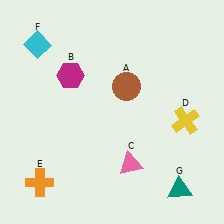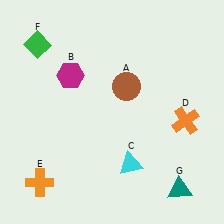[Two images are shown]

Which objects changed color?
C changed from pink to cyan. D changed from yellow to orange. F changed from cyan to green.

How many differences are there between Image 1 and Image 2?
There are 3 differences between the two images.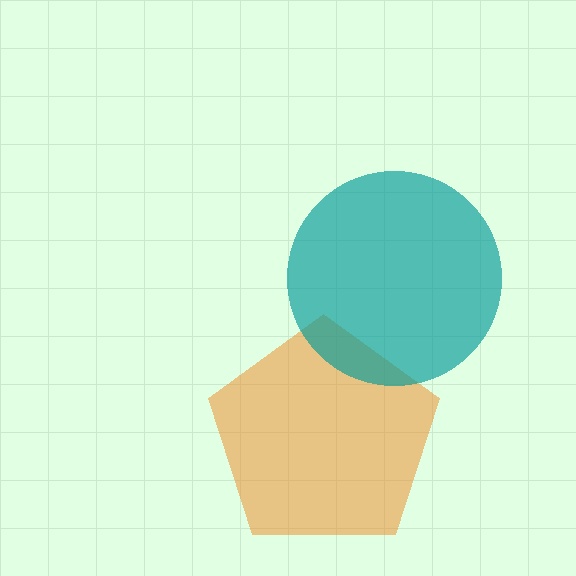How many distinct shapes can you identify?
There are 2 distinct shapes: an orange pentagon, a teal circle.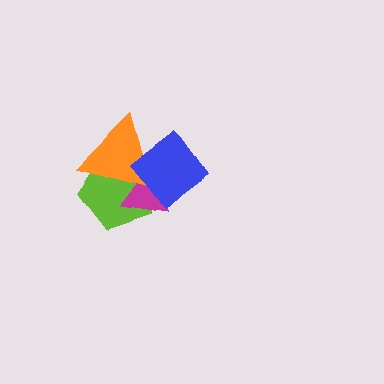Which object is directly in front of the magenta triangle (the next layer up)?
The orange triangle is directly in front of the magenta triangle.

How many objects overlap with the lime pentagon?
3 objects overlap with the lime pentagon.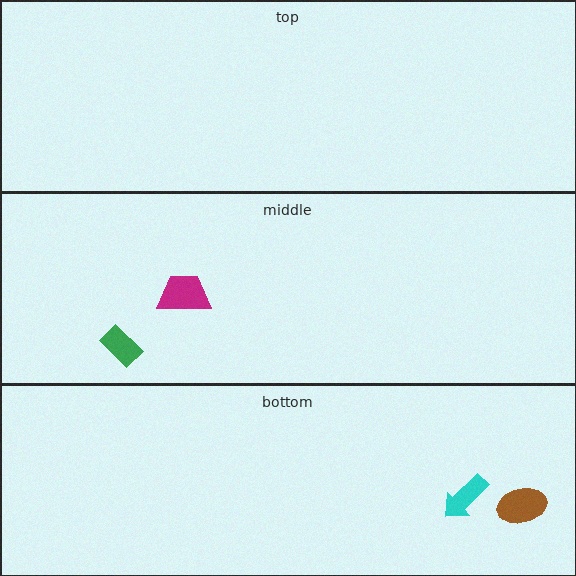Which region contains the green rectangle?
The middle region.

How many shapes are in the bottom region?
2.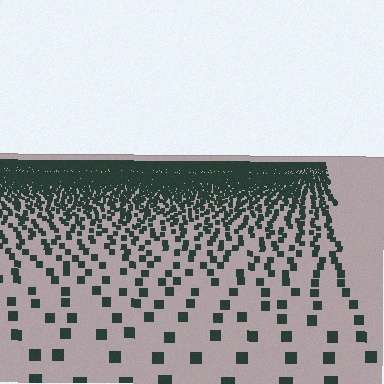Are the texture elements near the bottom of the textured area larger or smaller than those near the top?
Larger. Near the bottom, elements are closer to the viewer and appear at a bigger on-screen size.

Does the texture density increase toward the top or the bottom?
Density increases toward the top.